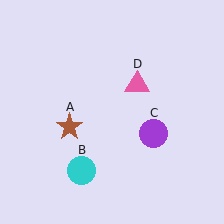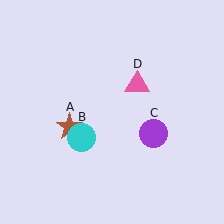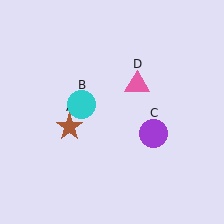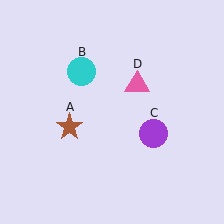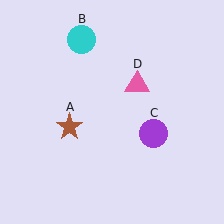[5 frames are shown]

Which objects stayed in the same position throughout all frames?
Brown star (object A) and purple circle (object C) and pink triangle (object D) remained stationary.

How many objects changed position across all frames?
1 object changed position: cyan circle (object B).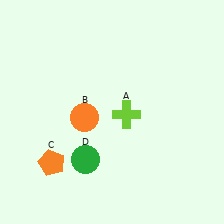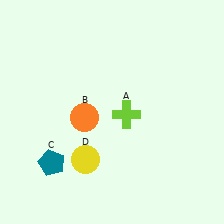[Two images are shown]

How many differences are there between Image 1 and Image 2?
There are 2 differences between the two images.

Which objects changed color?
C changed from orange to teal. D changed from green to yellow.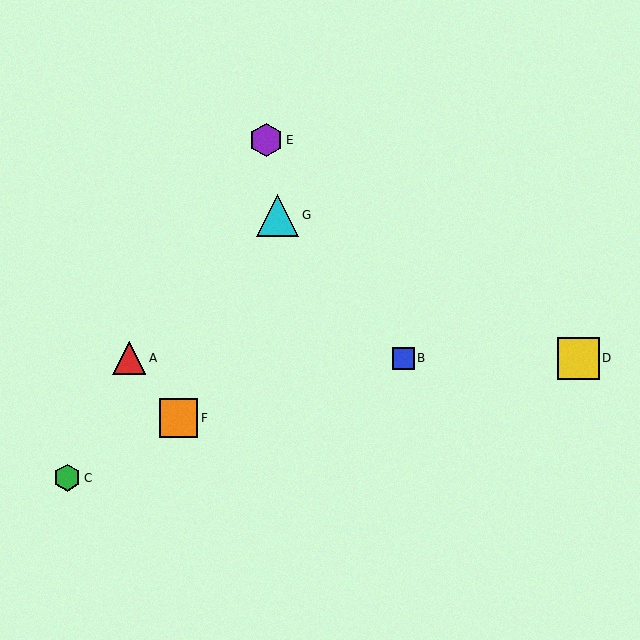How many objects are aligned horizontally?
3 objects (A, B, D) are aligned horizontally.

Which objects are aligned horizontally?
Objects A, B, D are aligned horizontally.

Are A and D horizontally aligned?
Yes, both are at y≈358.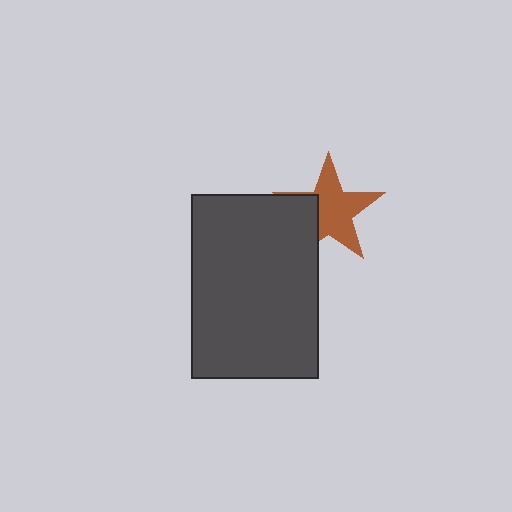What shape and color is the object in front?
The object in front is a dark gray rectangle.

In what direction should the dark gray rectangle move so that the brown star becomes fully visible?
The dark gray rectangle should move left. That is the shortest direction to clear the overlap and leave the brown star fully visible.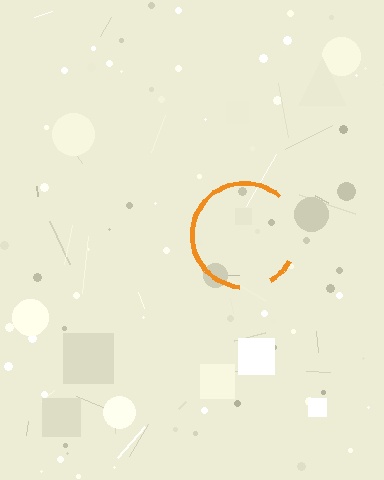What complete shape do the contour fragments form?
The contour fragments form a circle.